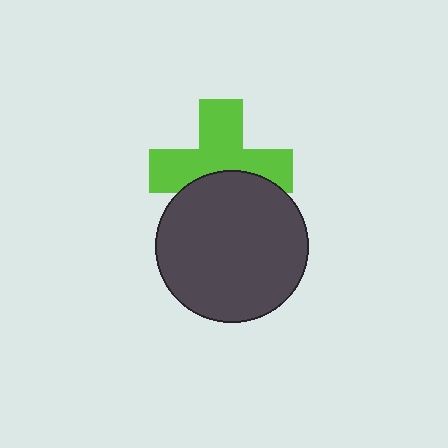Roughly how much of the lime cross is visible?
About half of it is visible (roughly 63%).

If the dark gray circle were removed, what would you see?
You would see the complete lime cross.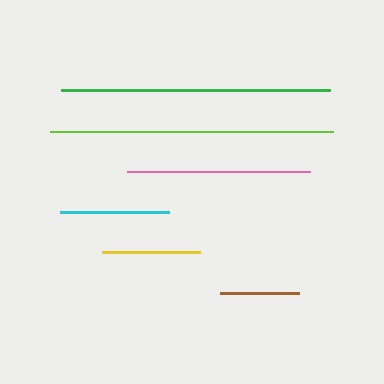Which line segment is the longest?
The lime line is the longest at approximately 284 pixels.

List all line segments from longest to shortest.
From longest to shortest: lime, green, pink, cyan, yellow, brown.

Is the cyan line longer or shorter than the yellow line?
The cyan line is longer than the yellow line.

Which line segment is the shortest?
The brown line is the shortest at approximately 80 pixels.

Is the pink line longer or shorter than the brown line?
The pink line is longer than the brown line.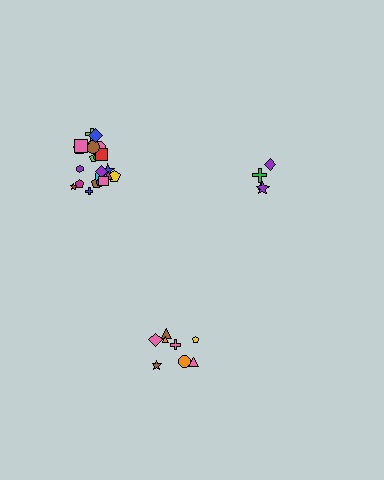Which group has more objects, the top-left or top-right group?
The top-left group.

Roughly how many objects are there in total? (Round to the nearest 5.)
Roughly 35 objects in total.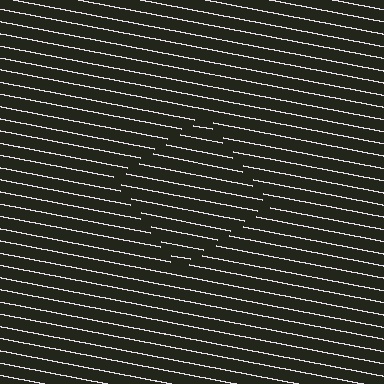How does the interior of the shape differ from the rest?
The interior of the shape contains the same grating, shifted by half a period — the contour is defined by the phase discontinuity where line-ends from the inner and outer gratings abut.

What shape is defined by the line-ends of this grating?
An illusory square. The interior of the shape contains the same grating, shifted by half a period — the contour is defined by the phase discontinuity where line-ends from the inner and outer gratings abut.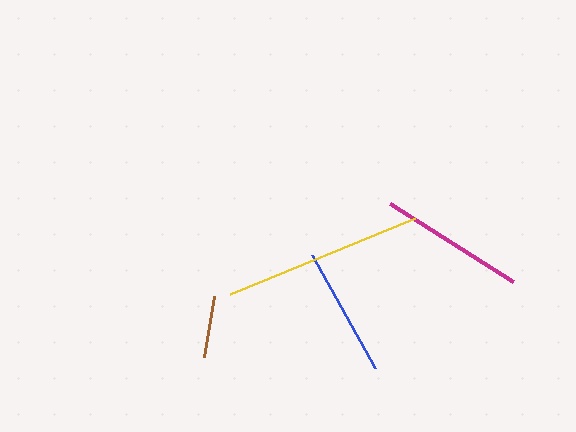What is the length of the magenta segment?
The magenta segment is approximately 145 pixels long.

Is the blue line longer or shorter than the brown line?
The blue line is longer than the brown line.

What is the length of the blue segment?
The blue segment is approximately 129 pixels long.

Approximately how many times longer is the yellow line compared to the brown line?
The yellow line is approximately 3.2 times the length of the brown line.